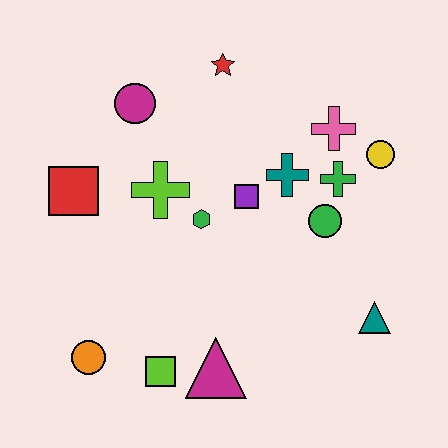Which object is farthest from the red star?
The orange circle is farthest from the red star.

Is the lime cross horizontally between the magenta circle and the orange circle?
No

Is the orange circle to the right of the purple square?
No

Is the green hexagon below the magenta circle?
Yes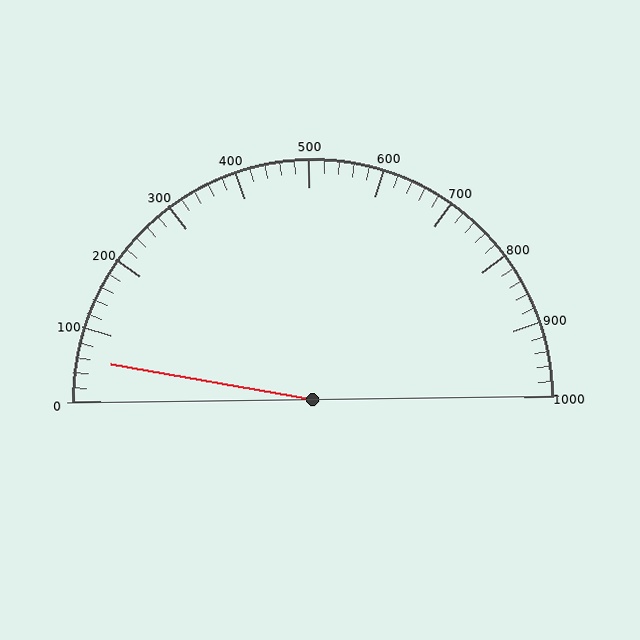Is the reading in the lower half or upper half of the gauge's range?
The reading is in the lower half of the range (0 to 1000).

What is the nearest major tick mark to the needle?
The nearest major tick mark is 100.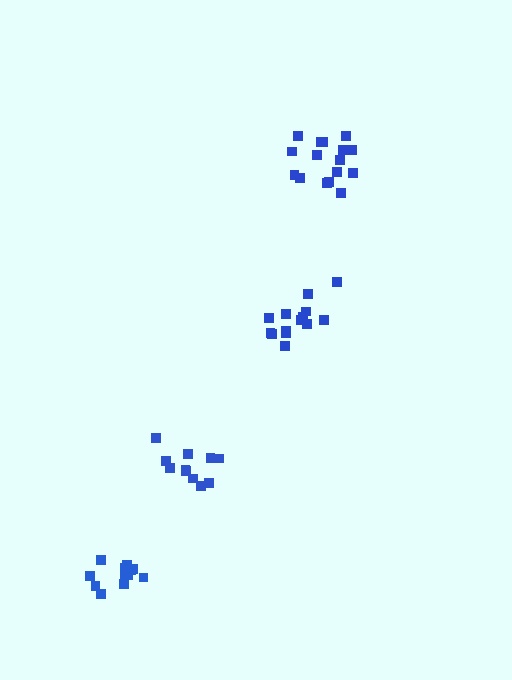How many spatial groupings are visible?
There are 4 spatial groupings.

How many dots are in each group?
Group 1: 14 dots, Group 2: 12 dots, Group 3: 16 dots, Group 4: 11 dots (53 total).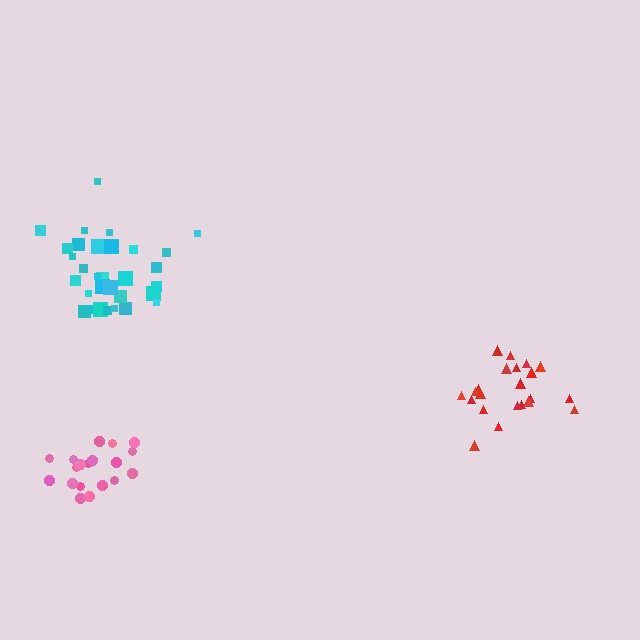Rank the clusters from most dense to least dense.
red, pink, cyan.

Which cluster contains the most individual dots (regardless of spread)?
Cyan (32).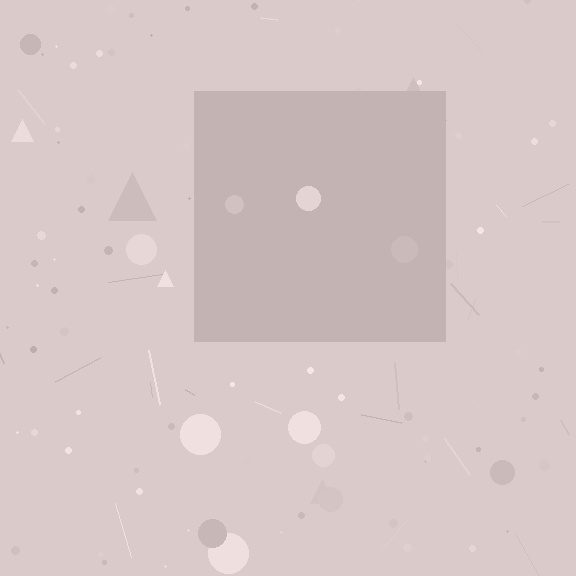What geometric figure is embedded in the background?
A square is embedded in the background.